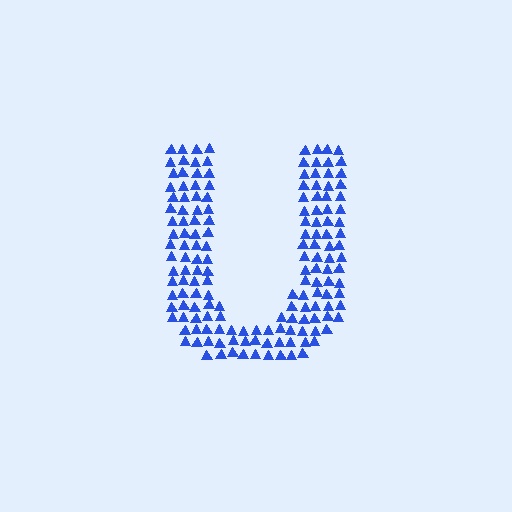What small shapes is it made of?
It is made of small triangles.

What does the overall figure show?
The overall figure shows the letter U.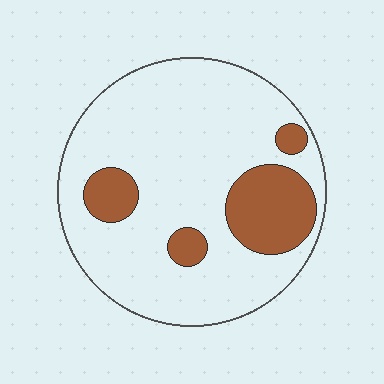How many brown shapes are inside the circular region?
4.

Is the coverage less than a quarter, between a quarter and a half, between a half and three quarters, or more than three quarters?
Less than a quarter.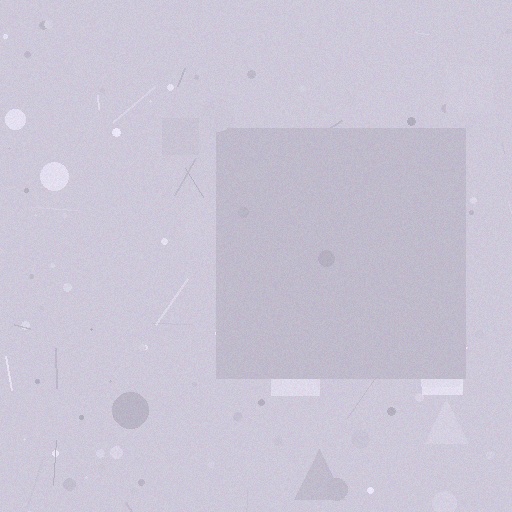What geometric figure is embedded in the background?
A square is embedded in the background.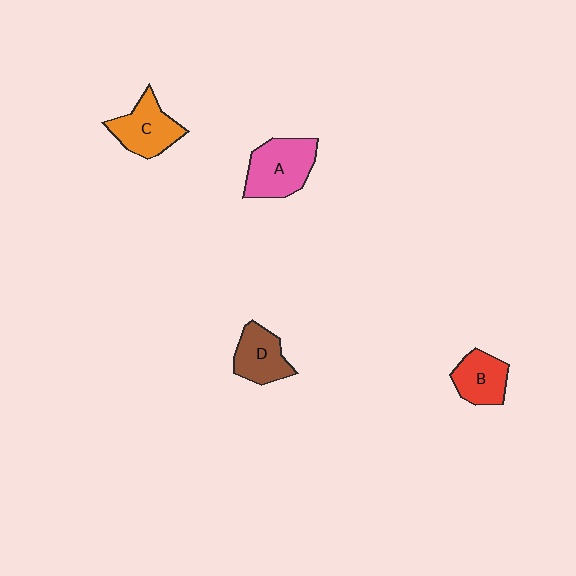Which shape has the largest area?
Shape A (pink).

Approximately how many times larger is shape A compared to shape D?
Approximately 1.4 times.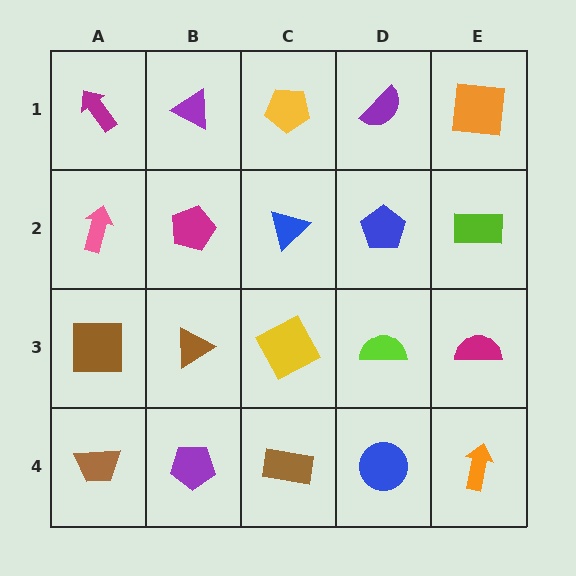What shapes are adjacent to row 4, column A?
A brown square (row 3, column A), a purple pentagon (row 4, column B).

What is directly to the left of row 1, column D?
A yellow pentagon.